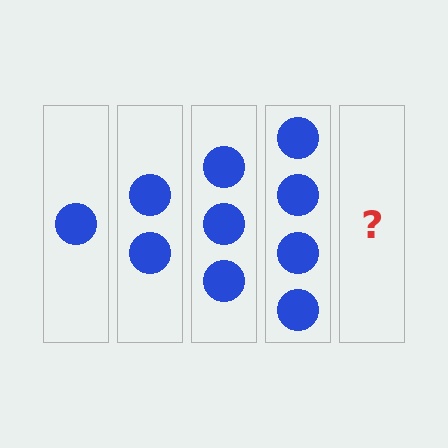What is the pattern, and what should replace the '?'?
The pattern is that each step adds one more circle. The '?' should be 5 circles.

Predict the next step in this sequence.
The next step is 5 circles.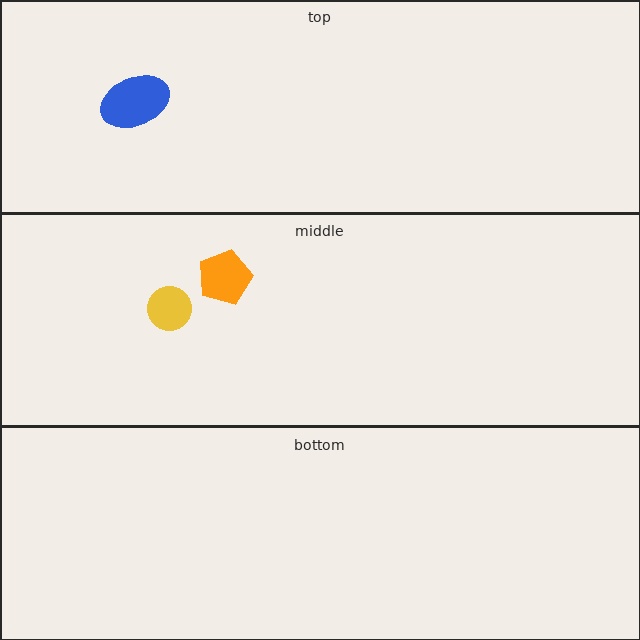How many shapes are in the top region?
1.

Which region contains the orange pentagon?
The middle region.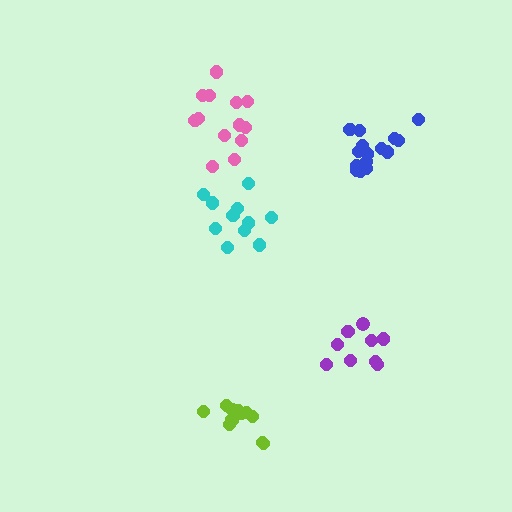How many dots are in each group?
Group 1: 9 dots, Group 2: 15 dots, Group 3: 11 dots, Group 4: 13 dots, Group 5: 12 dots (60 total).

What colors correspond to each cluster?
The clusters are colored: purple, blue, cyan, pink, lime.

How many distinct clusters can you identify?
There are 5 distinct clusters.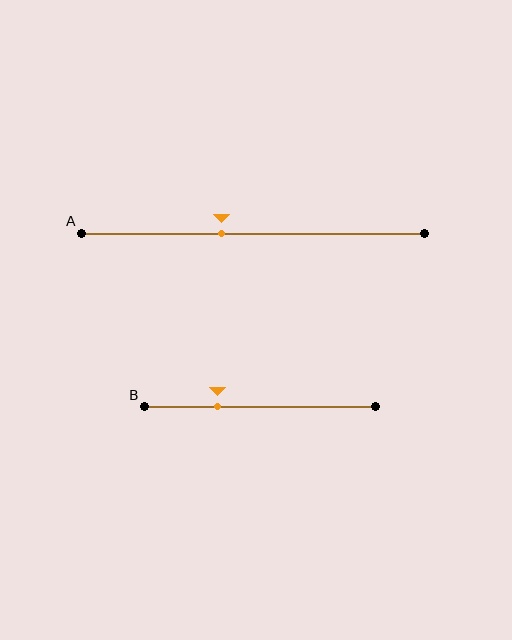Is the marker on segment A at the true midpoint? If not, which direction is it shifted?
No, the marker on segment A is shifted to the left by about 9% of the segment length.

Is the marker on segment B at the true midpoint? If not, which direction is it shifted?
No, the marker on segment B is shifted to the left by about 18% of the segment length.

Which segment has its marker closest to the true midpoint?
Segment A has its marker closest to the true midpoint.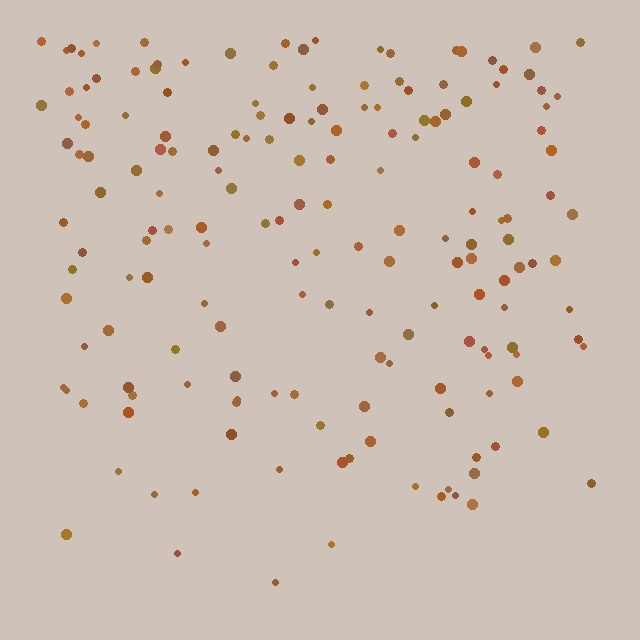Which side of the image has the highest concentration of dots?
The top.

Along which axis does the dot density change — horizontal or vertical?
Vertical.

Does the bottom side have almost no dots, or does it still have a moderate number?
Still a moderate number, just noticeably fewer than the top.